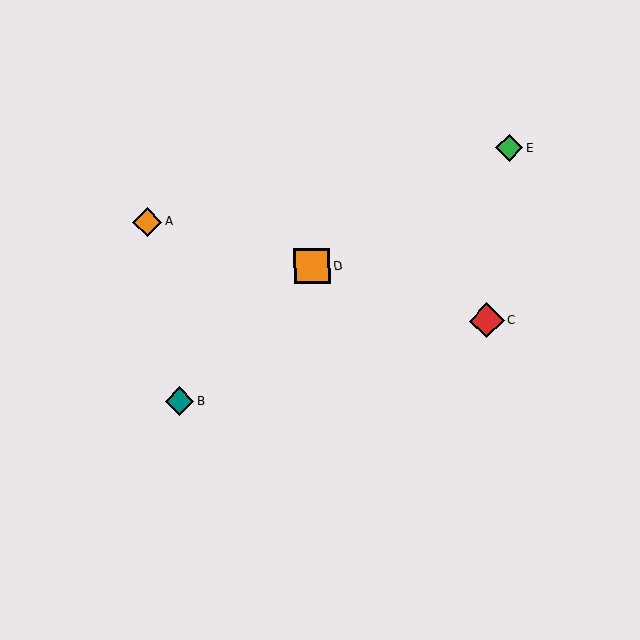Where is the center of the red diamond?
The center of the red diamond is at (487, 321).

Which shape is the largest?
The orange square (labeled D) is the largest.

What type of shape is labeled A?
Shape A is an orange diamond.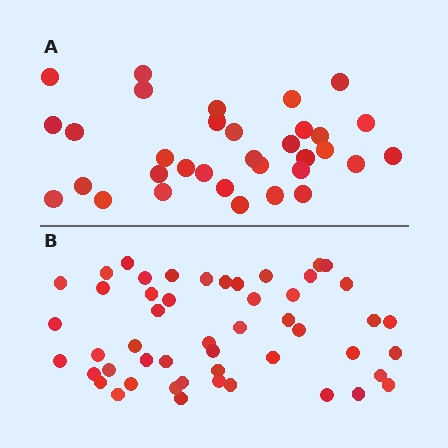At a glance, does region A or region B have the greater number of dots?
Region B (the bottom region) has more dots.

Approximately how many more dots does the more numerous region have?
Region B has approximately 15 more dots than region A.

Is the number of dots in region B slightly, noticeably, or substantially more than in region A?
Region B has substantially more. The ratio is roughly 1.5 to 1.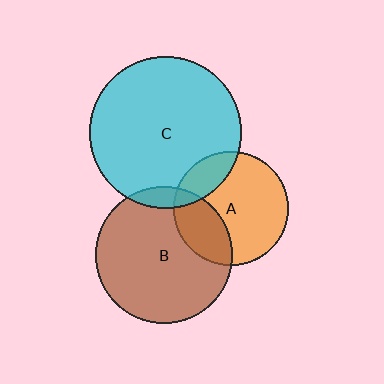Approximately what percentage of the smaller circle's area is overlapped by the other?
Approximately 10%.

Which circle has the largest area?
Circle C (cyan).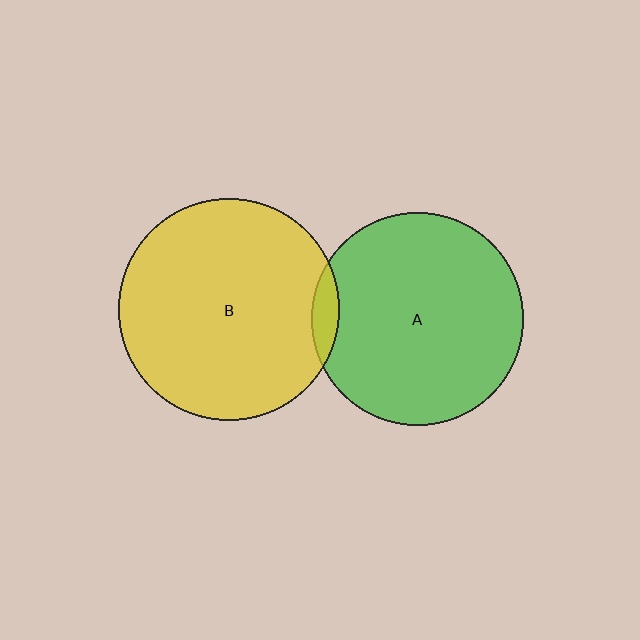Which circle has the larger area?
Circle B (yellow).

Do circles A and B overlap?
Yes.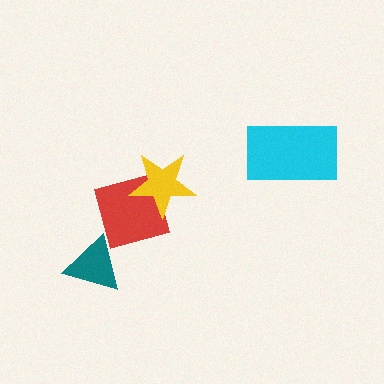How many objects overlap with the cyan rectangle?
0 objects overlap with the cyan rectangle.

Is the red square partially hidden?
Yes, it is partially covered by another shape.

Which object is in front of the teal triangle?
The red square is in front of the teal triangle.